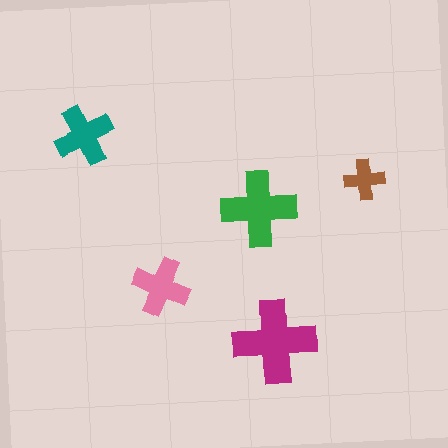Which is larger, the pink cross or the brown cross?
The pink one.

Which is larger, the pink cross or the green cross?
The green one.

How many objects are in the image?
There are 5 objects in the image.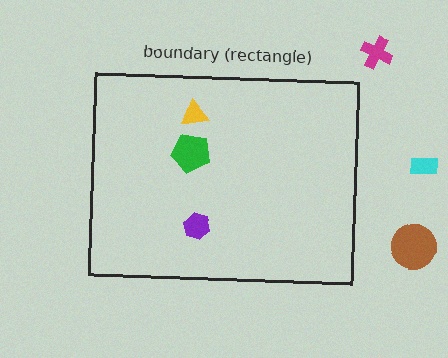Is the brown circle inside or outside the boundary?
Outside.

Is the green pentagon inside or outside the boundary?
Inside.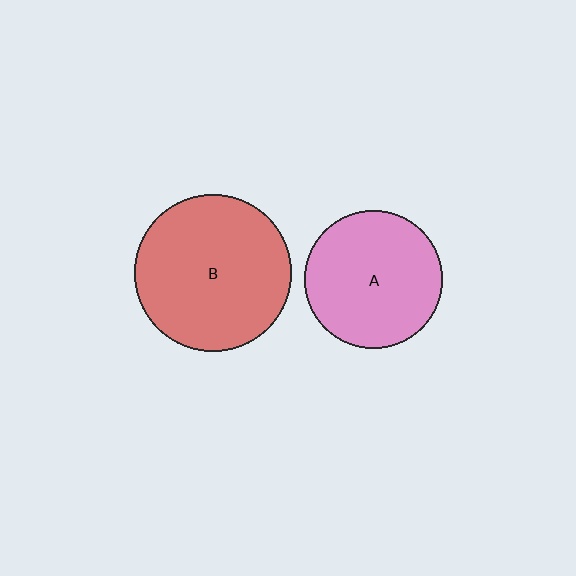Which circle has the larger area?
Circle B (red).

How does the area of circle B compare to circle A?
Approximately 1.3 times.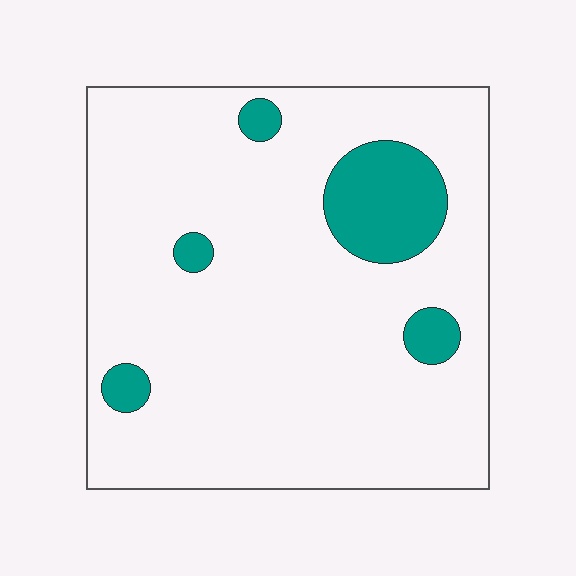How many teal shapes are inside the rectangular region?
5.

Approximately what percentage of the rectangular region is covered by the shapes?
Approximately 10%.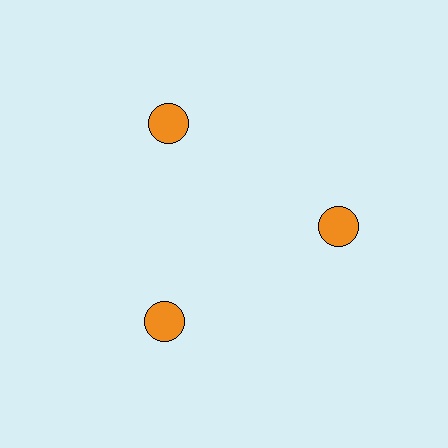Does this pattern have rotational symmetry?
Yes, this pattern has 3-fold rotational symmetry. It looks the same after rotating 120 degrees around the center.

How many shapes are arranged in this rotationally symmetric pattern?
There are 3 shapes, arranged in 3 groups of 1.